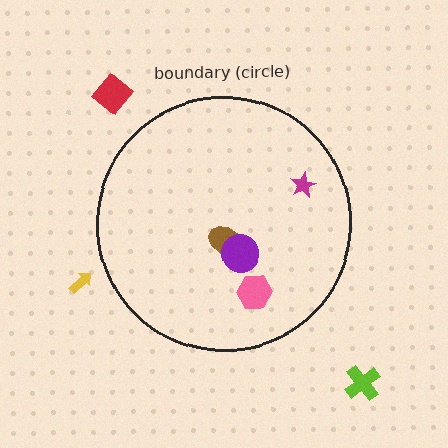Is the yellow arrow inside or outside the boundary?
Outside.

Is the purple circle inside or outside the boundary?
Inside.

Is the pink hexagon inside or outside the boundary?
Inside.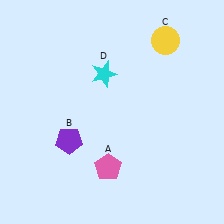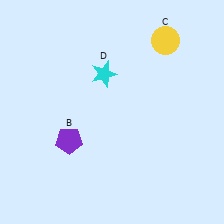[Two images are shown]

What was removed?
The pink pentagon (A) was removed in Image 2.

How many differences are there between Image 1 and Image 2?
There is 1 difference between the two images.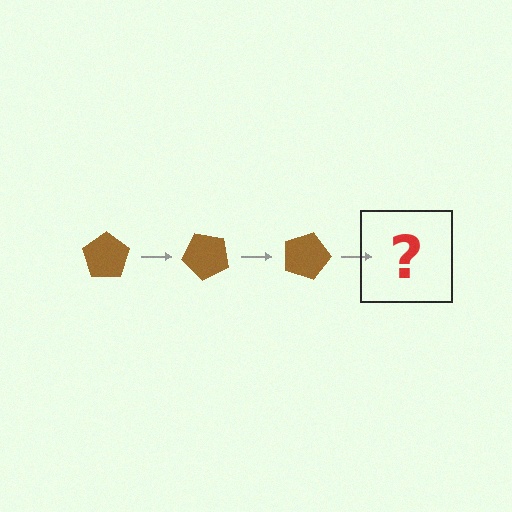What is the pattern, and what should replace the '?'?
The pattern is that the pentagon rotates 45 degrees each step. The '?' should be a brown pentagon rotated 135 degrees.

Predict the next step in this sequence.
The next step is a brown pentagon rotated 135 degrees.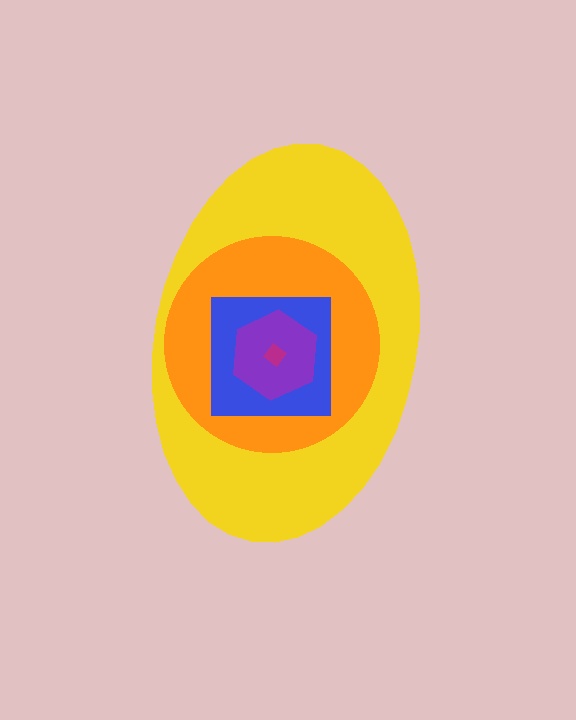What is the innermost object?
The magenta diamond.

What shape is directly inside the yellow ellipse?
The orange circle.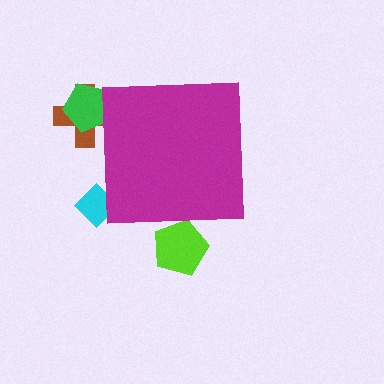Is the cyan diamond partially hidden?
Yes, the cyan diamond is partially hidden behind the magenta square.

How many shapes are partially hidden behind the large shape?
4 shapes are partially hidden.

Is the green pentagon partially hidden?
Yes, the green pentagon is partially hidden behind the magenta square.